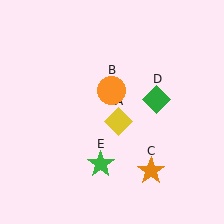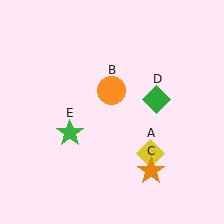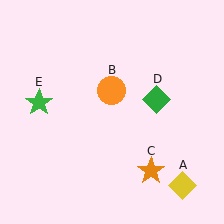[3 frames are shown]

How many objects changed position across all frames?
2 objects changed position: yellow diamond (object A), green star (object E).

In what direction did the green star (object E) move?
The green star (object E) moved up and to the left.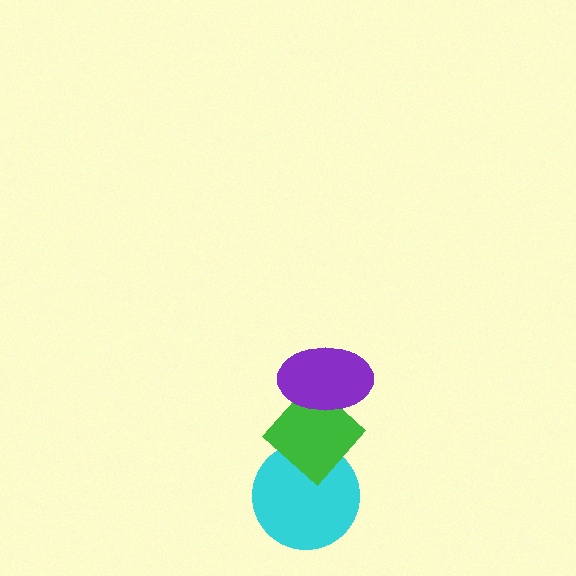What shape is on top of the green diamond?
The purple ellipse is on top of the green diamond.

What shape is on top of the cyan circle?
The green diamond is on top of the cyan circle.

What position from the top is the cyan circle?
The cyan circle is 3rd from the top.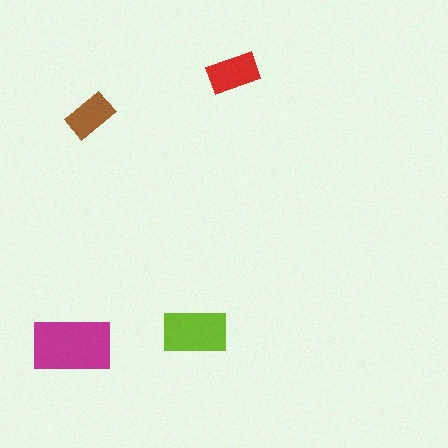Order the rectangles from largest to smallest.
the magenta one, the lime one, the red one, the brown one.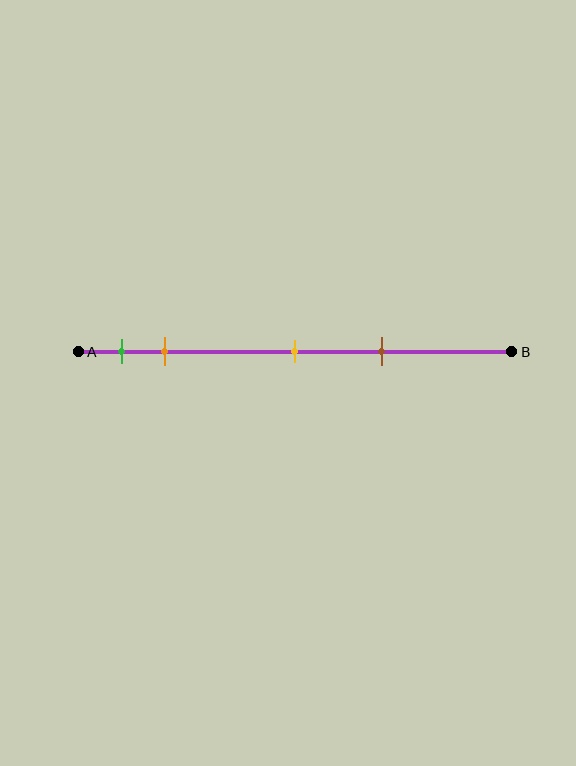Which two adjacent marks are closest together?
The green and orange marks are the closest adjacent pair.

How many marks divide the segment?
There are 4 marks dividing the segment.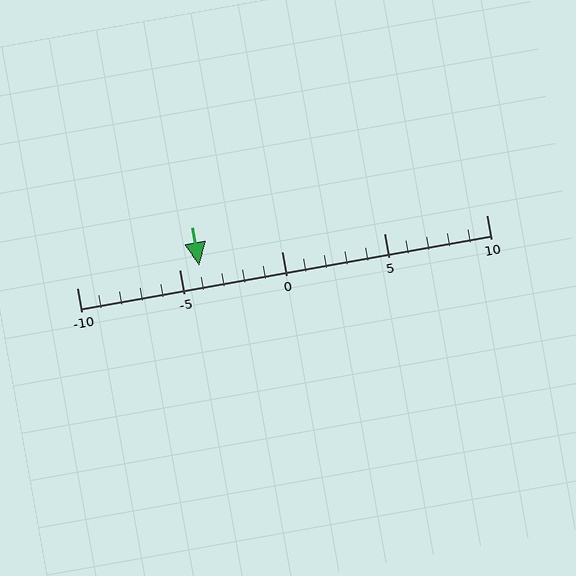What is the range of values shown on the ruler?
The ruler shows values from -10 to 10.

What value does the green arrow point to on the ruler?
The green arrow points to approximately -4.